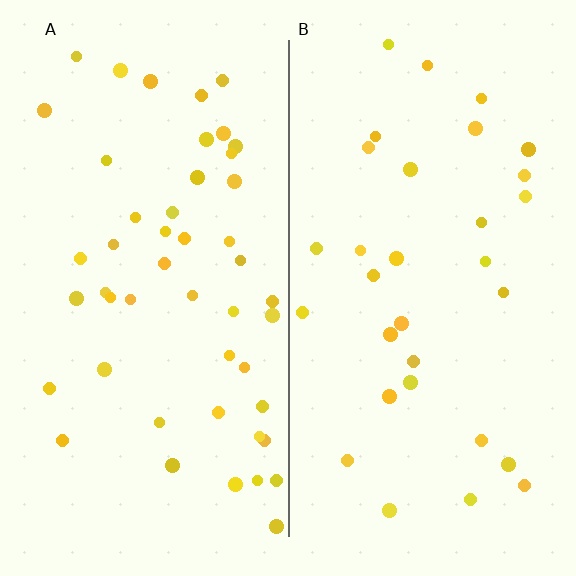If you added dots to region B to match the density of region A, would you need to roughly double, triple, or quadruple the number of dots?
Approximately double.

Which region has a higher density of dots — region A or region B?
A (the left).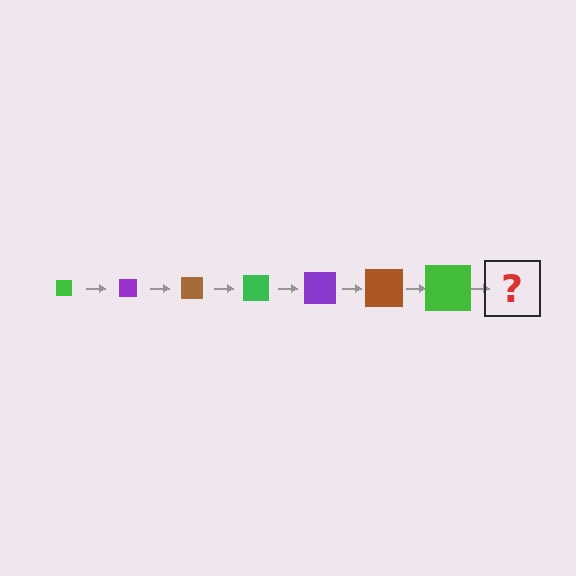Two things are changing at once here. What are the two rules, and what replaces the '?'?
The two rules are that the square grows larger each step and the color cycles through green, purple, and brown. The '?' should be a purple square, larger than the previous one.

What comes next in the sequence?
The next element should be a purple square, larger than the previous one.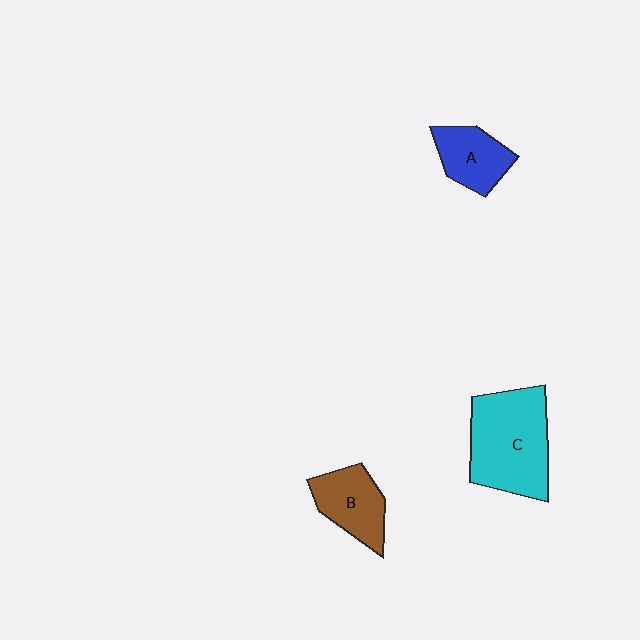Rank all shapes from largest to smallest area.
From largest to smallest: C (cyan), B (brown), A (blue).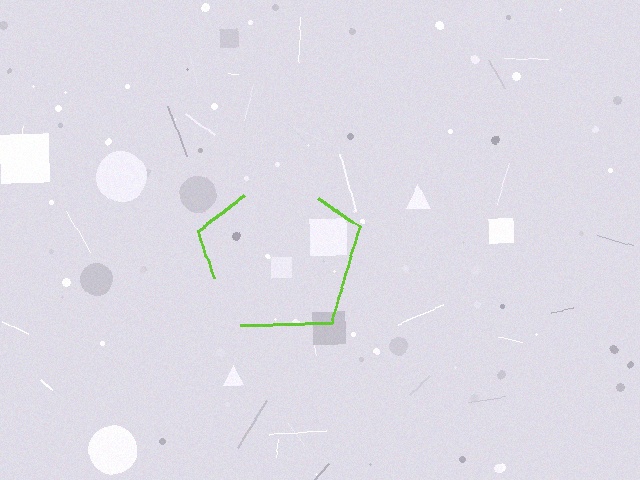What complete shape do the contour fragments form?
The contour fragments form a pentagon.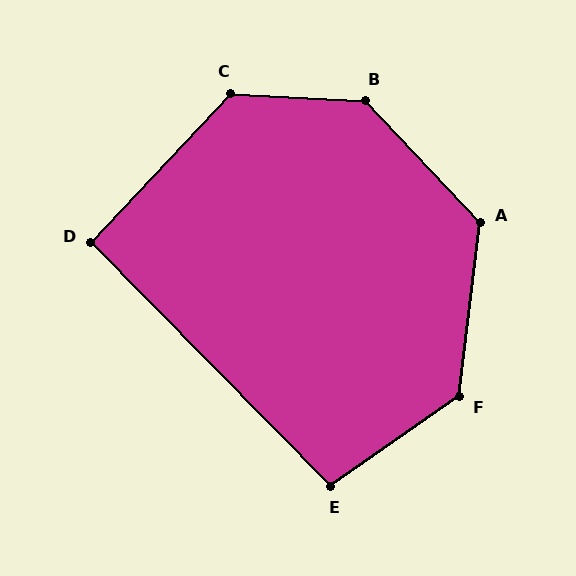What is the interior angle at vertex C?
Approximately 130 degrees (obtuse).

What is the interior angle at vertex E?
Approximately 100 degrees (obtuse).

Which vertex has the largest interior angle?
B, at approximately 136 degrees.